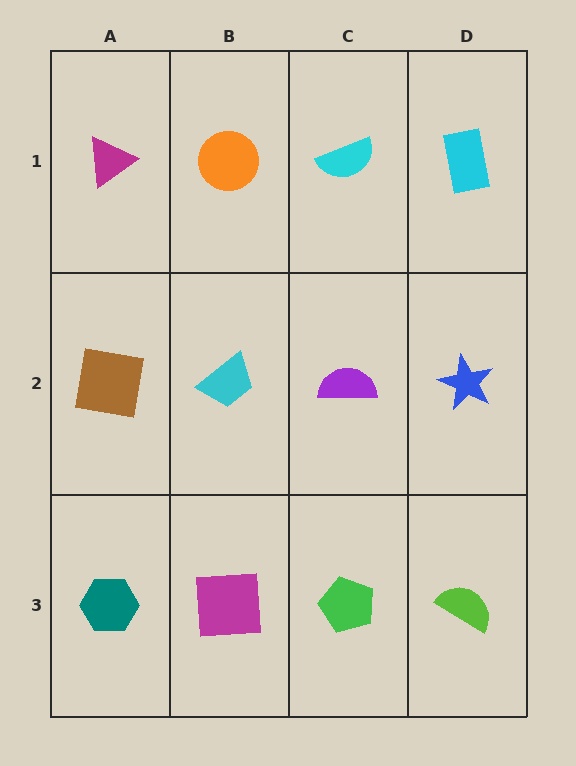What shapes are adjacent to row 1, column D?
A blue star (row 2, column D), a cyan semicircle (row 1, column C).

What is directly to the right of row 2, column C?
A blue star.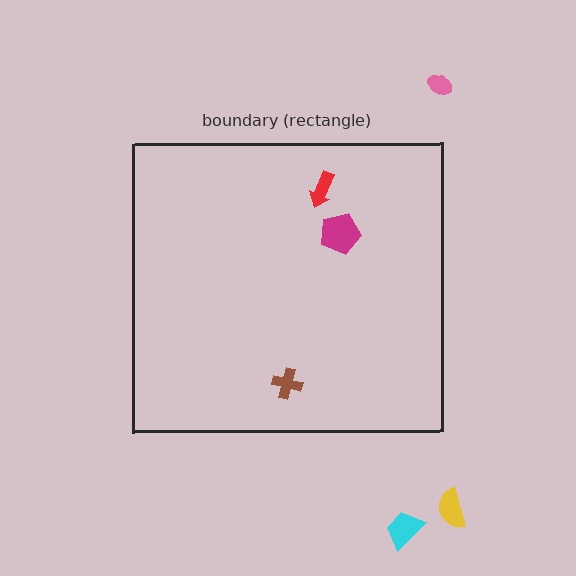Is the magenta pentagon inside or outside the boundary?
Inside.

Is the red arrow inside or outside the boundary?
Inside.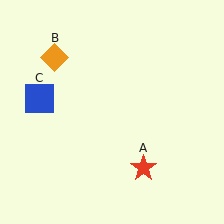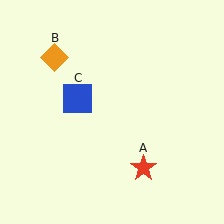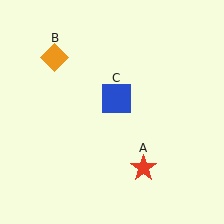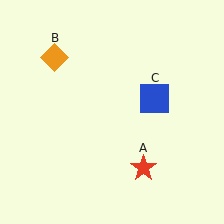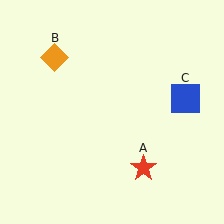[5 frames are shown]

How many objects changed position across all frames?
1 object changed position: blue square (object C).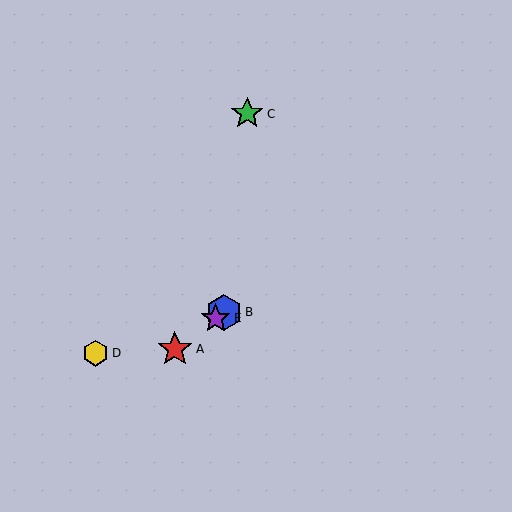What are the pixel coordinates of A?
Object A is at (175, 349).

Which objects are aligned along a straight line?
Objects A, B, E are aligned along a straight line.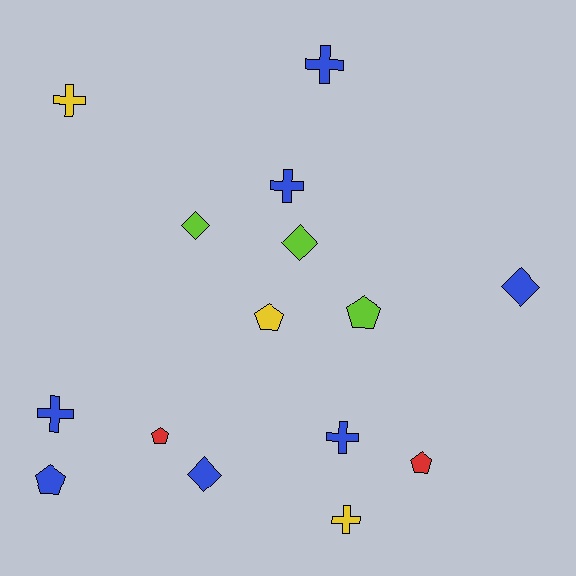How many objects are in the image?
There are 15 objects.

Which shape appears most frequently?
Cross, with 6 objects.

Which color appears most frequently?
Blue, with 7 objects.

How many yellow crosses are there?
There are 2 yellow crosses.